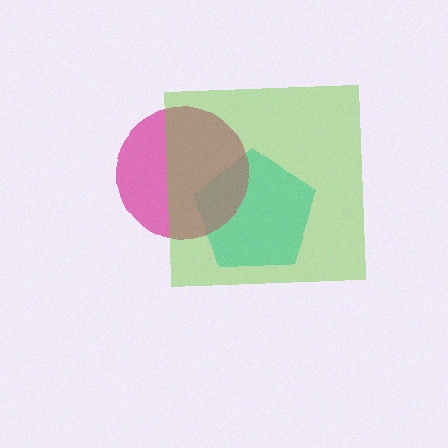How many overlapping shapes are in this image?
There are 3 overlapping shapes in the image.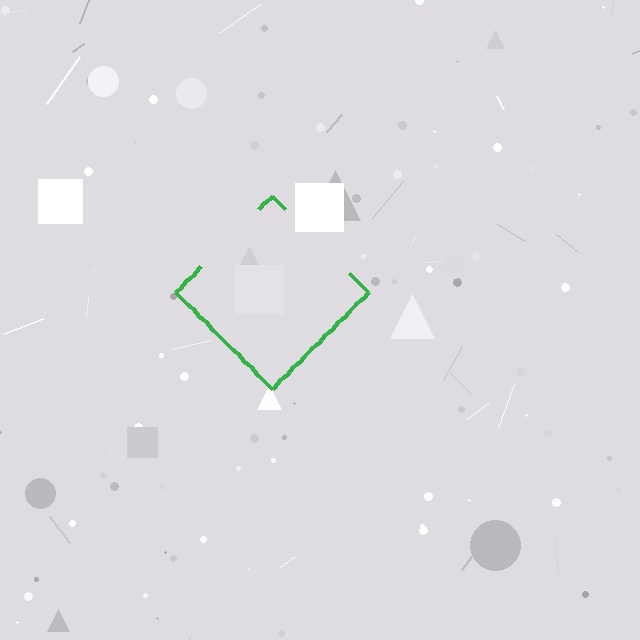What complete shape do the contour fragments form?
The contour fragments form a diamond.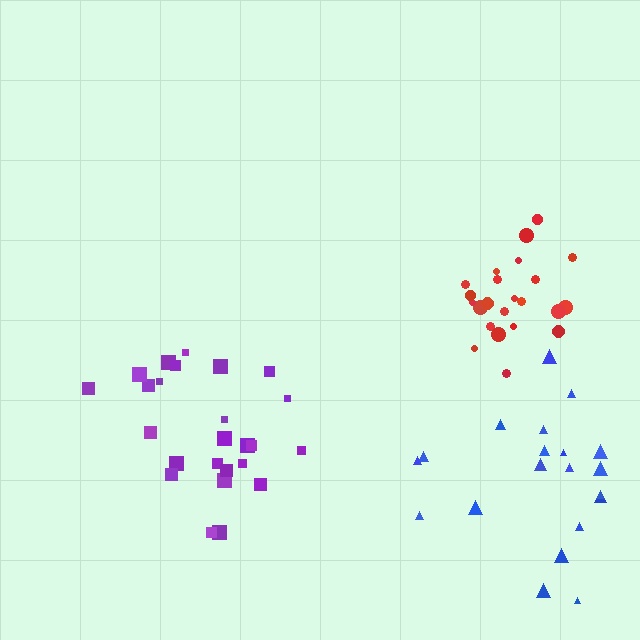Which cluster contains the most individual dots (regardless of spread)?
Purple (25).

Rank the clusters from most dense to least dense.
red, purple, blue.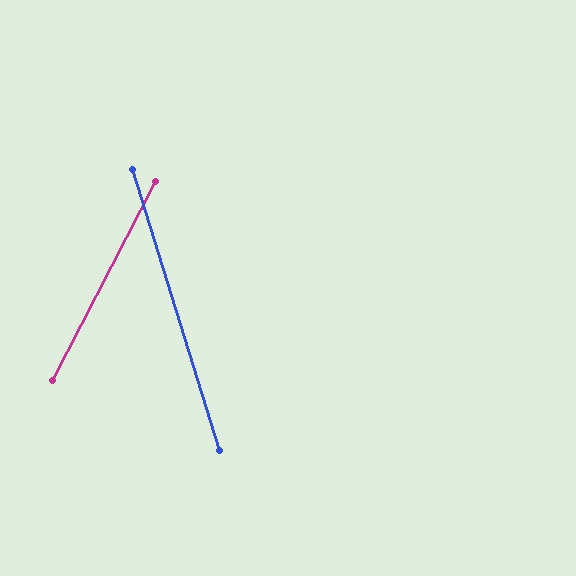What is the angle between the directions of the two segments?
Approximately 44 degrees.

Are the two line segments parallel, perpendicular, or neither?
Neither parallel nor perpendicular — they differ by about 44°.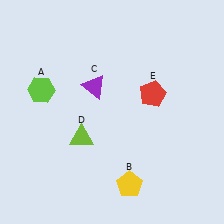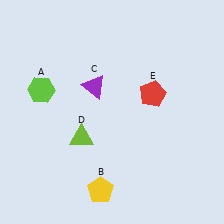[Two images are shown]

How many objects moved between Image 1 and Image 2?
1 object moved between the two images.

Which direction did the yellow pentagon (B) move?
The yellow pentagon (B) moved left.